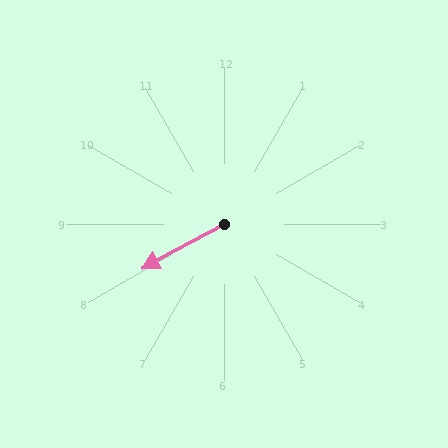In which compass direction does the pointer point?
Southwest.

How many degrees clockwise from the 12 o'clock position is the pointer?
Approximately 242 degrees.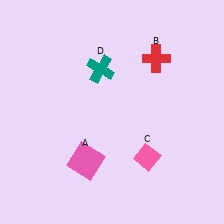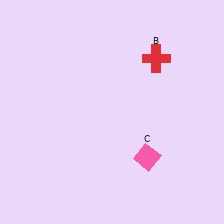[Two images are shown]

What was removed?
The pink square (A), the teal cross (D) were removed in Image 2.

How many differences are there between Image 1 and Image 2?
There are 2 differences between the two images.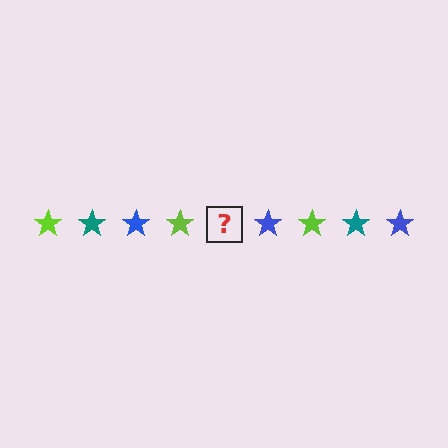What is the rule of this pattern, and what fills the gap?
The rule is that the pattern cycles through lime, teal, blue stars. The gap should be filled with a teal star.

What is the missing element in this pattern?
The missing element is a teal star.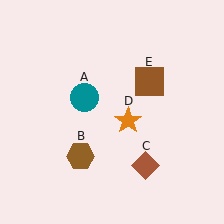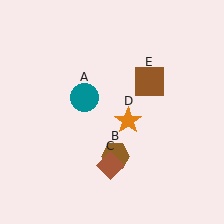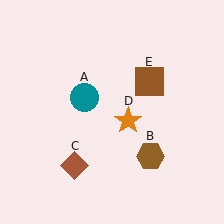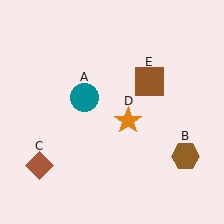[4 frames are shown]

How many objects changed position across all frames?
2 objects changed position: brown hexagon (object B), brown diamond (object C).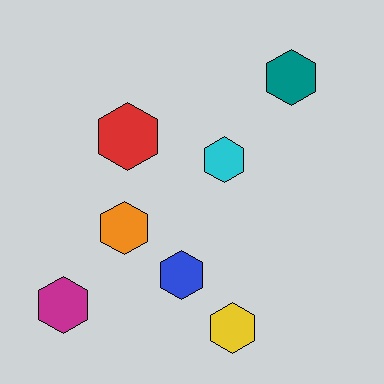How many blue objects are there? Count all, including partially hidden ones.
There is 1 blue object.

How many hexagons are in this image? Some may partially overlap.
There are 7 hexagons.